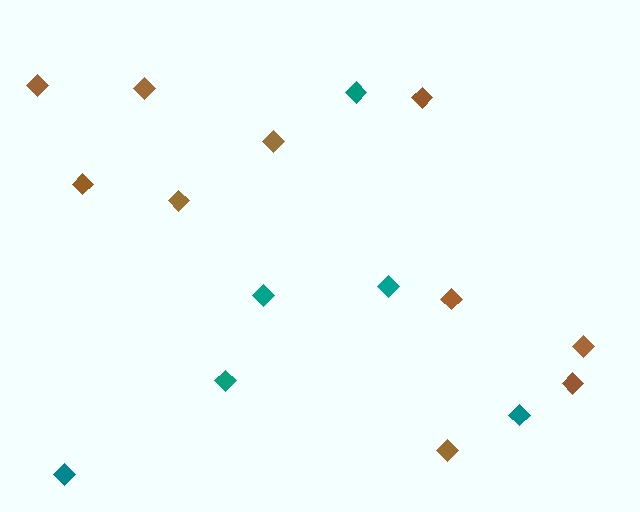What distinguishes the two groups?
There are 2 groups: one group of brown diamonds (10) and one group of teal diamonds (6).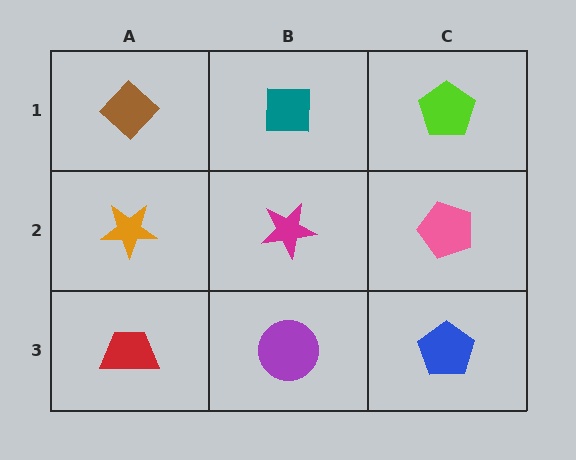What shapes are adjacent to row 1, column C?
A pink pentagon (row 2, column C), a teal square (row 1, column B).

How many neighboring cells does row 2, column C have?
3.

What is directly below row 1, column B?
A magenta star.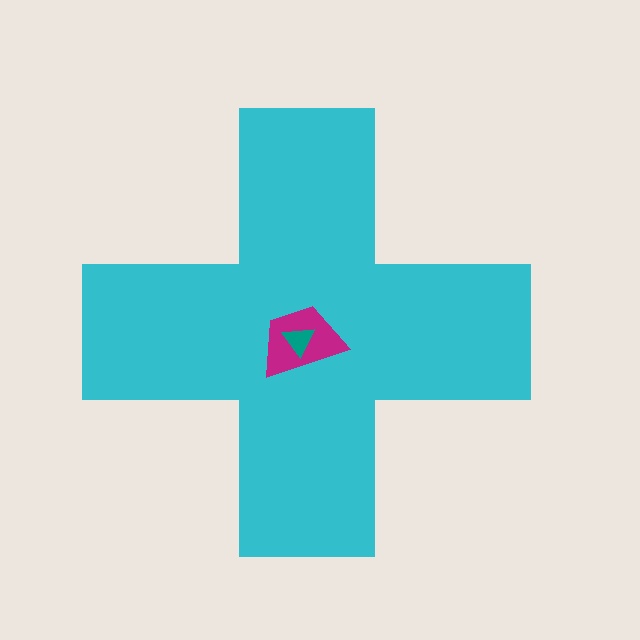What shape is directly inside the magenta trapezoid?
The teal triangle.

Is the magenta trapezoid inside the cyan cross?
Yes.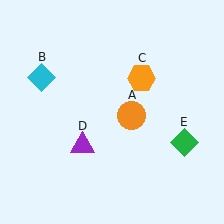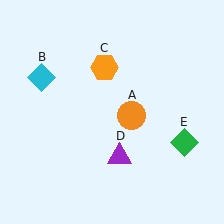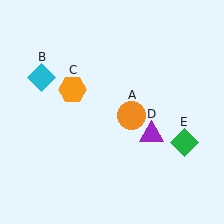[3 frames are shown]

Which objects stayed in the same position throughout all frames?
Orange circle (object A) and cyan diamond (object B) and green diamond (object E) remained stationary.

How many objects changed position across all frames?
2 objects changed position: orange hexagon (object C), purple triangle (object D).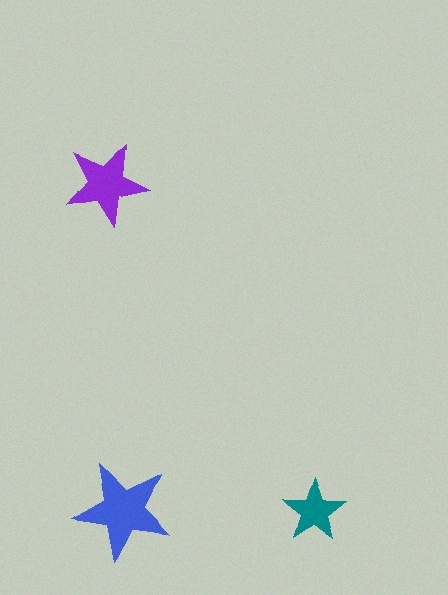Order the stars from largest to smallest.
the blue one, the purple one, the teal one.